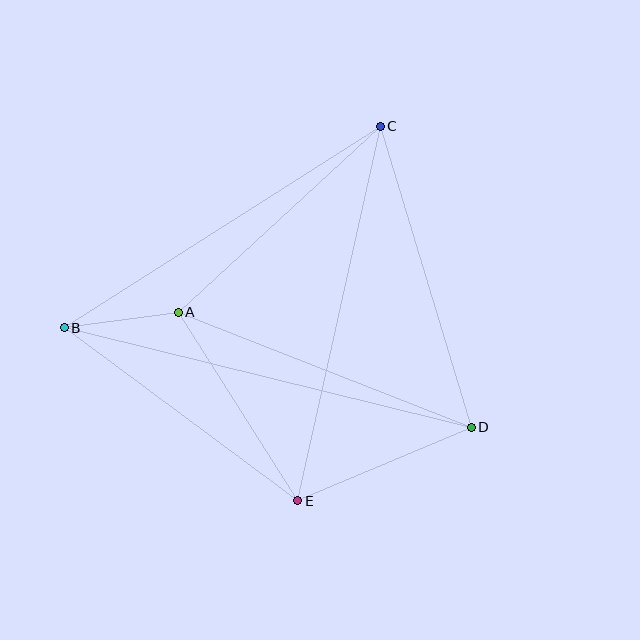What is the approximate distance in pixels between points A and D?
The distance between A and D is approximately 315 pixels.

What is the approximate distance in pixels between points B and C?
The distance between B and C is approximately 375 pixels.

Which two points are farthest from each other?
Points B and D are farthest from each other.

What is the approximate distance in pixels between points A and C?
The distance between A and C is approximately 274 pixels.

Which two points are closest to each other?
Points A and B are closest to each other.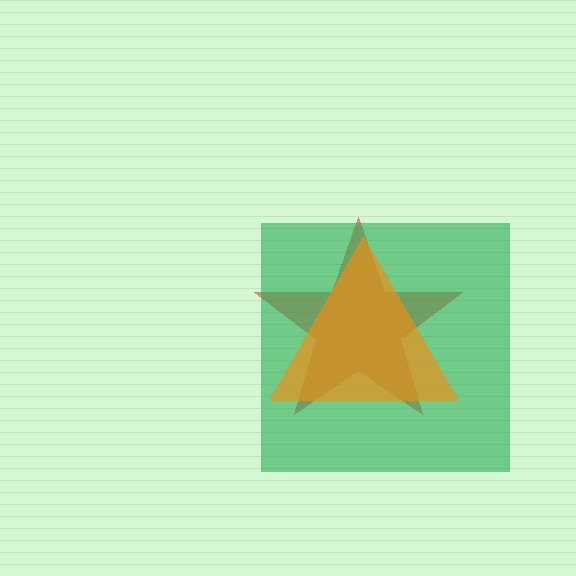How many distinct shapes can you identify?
There are 3 distinct shapes: a red star, a green square, an orange triangle.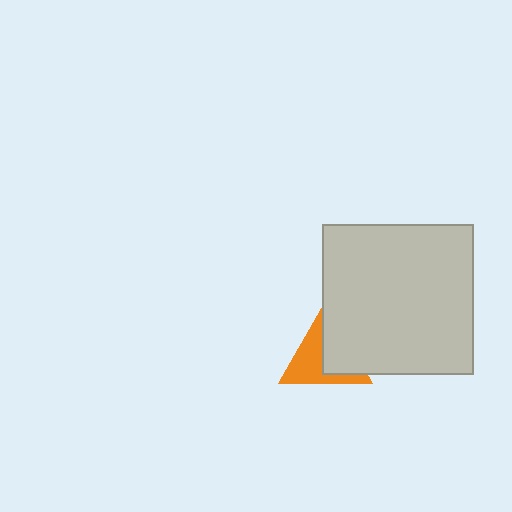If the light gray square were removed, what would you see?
You would see the complete orange triangle.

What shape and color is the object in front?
The object in front is a light gray square.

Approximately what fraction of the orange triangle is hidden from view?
Roughly 48% of the orange triangle is hidden behind the light gray square.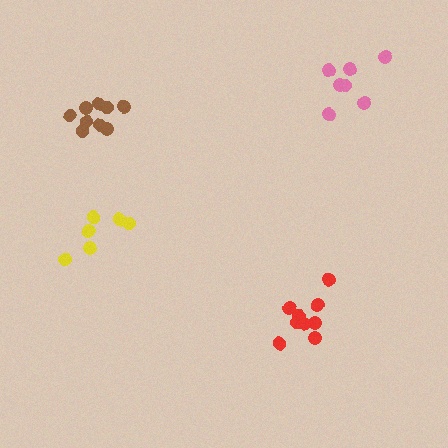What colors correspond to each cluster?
The clusters are colored: brown, pink, yellow, red.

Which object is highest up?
The pink cluster is topmost.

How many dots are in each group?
Group 1: 9 dots, Group 2: 7 dots, Group 3: 6 dots, Group 4: 10 dots (32 total).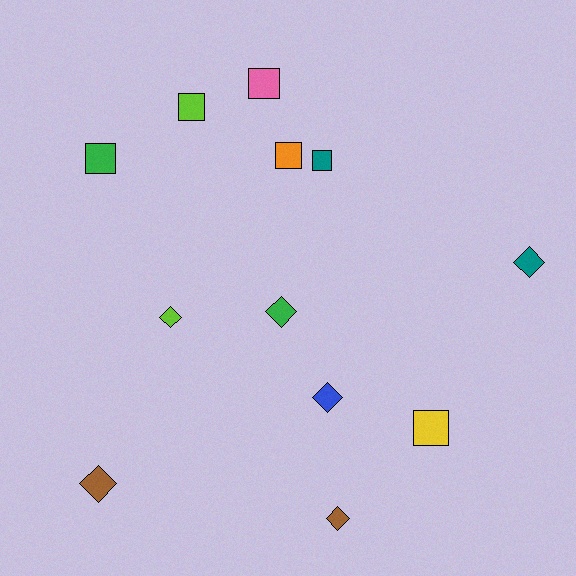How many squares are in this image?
There are 6 squares.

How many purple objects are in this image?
There are no purple objects.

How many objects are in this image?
There are 12 objects.